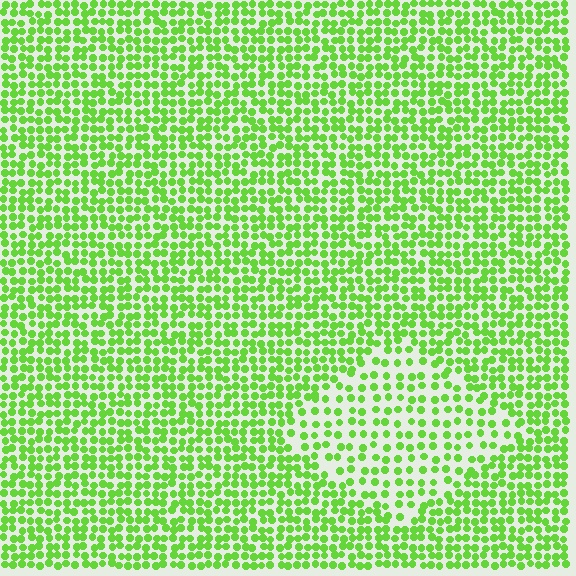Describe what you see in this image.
The image contains small lime elements arranged at two different densities. A diamond-shaped region is visible where the elements are less densely packed than the surrounding area.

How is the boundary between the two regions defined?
The boundary is defined by a change in element density (approximately 1.8x ratio). All elements are the same color, size, and shape.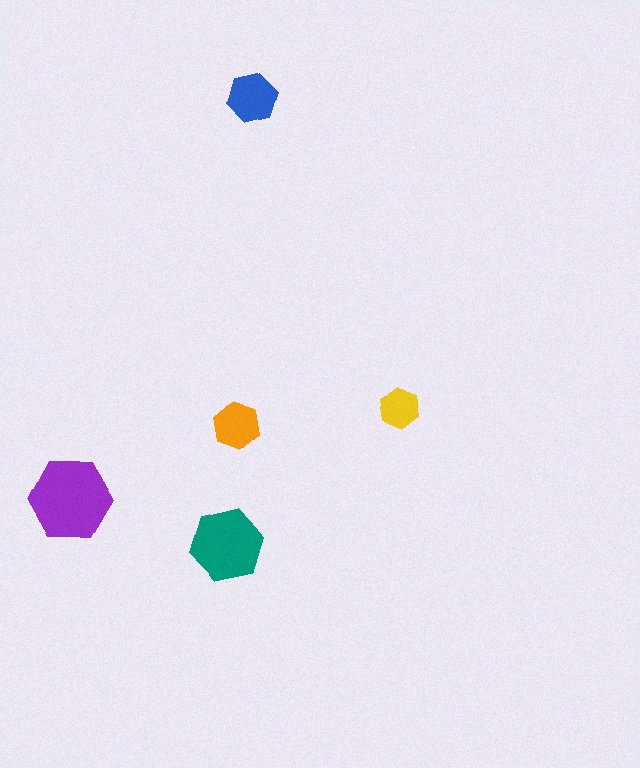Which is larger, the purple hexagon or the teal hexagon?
The purple one.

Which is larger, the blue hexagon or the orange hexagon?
The blue one.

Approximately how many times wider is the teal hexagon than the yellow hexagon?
About 2 times wider.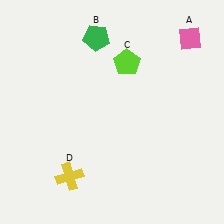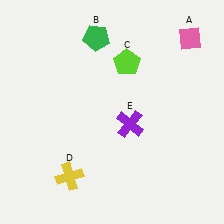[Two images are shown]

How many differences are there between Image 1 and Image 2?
There is 1 difference between the two images.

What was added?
A purple cross (E) was added in Image 2.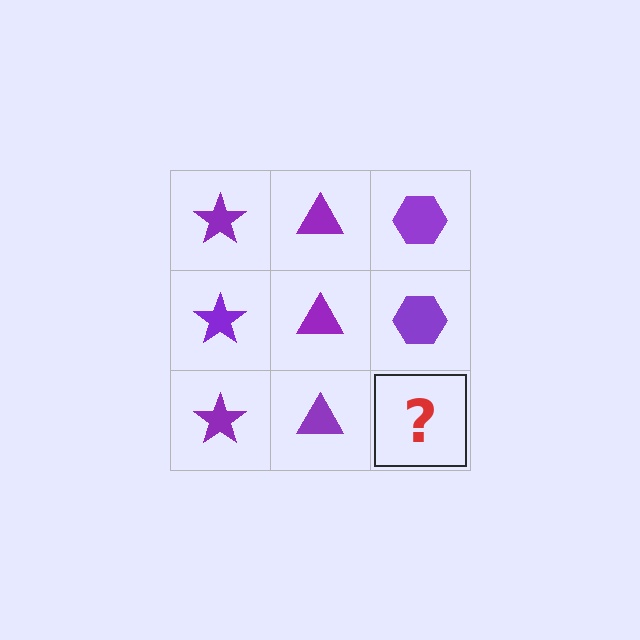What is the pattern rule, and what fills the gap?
The rule is that each column has a consistent shape. The gap should be filled with a purple hexagon.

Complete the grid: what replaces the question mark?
The question mark should be replaced with a purple hexagon.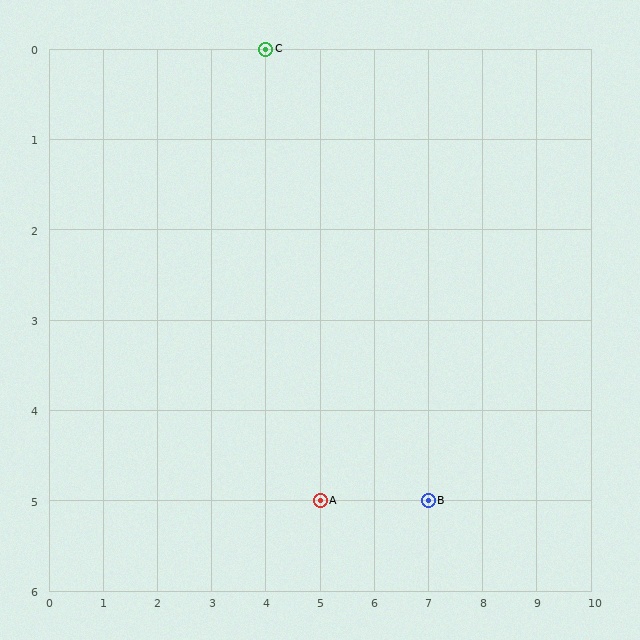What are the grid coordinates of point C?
Point C is at grid coordinates (4, 0).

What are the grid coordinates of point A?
Point A is at grid coordinates (5, 5).